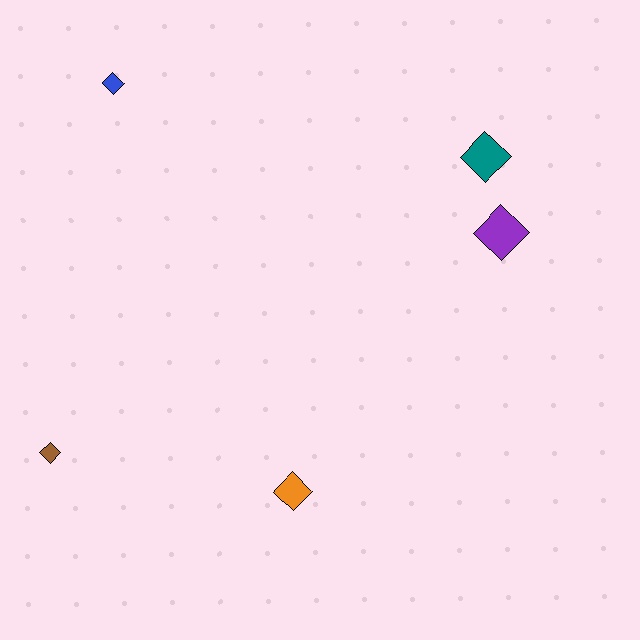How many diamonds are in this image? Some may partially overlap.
There are 5 diamonds.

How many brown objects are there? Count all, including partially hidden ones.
There is 1 brown object.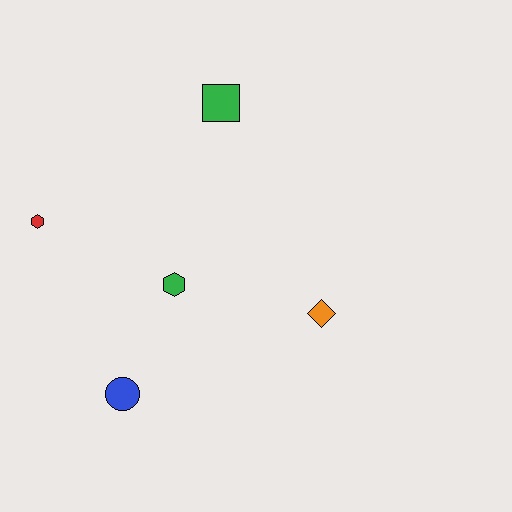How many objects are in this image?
There are 5 objects.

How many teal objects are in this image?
There are no teal objects.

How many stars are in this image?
There are no stars.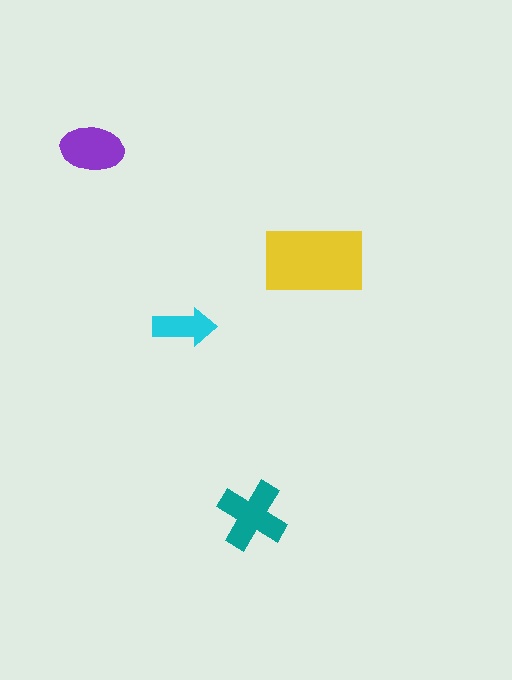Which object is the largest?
The yellow rectangle.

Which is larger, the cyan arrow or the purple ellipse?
The purple ellipse.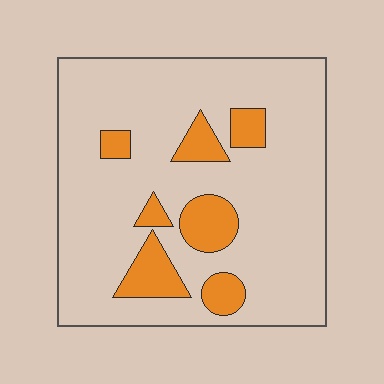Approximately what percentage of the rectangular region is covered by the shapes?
Approximately 15%.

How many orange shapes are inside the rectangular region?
7.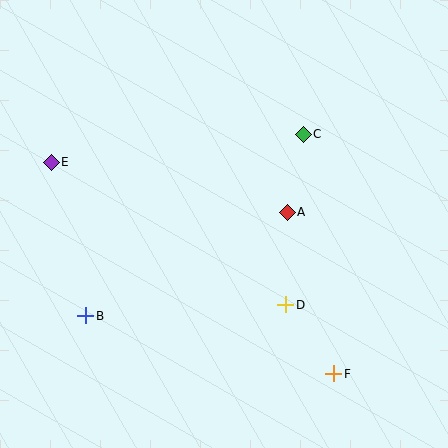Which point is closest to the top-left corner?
Point E is closest to the top-left corner.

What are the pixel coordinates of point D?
Point D is at (286, 305).